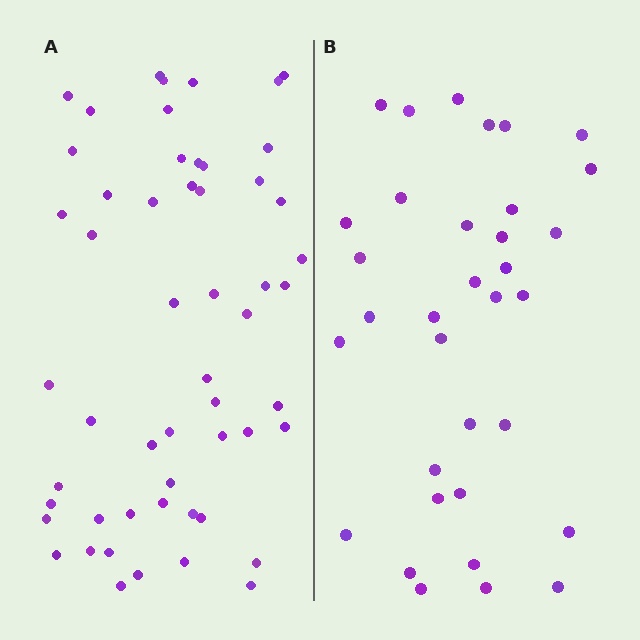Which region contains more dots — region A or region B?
Region A (the left region) has more dots.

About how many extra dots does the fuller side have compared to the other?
Region A has approximately 20 more dots than region B.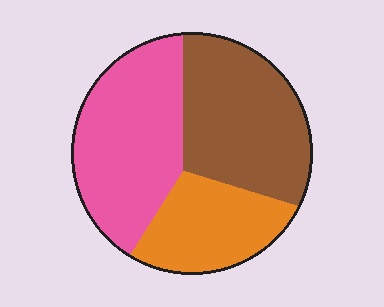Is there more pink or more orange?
Pink.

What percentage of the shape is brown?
Brown takes up about three eighths (3/8) of the shape.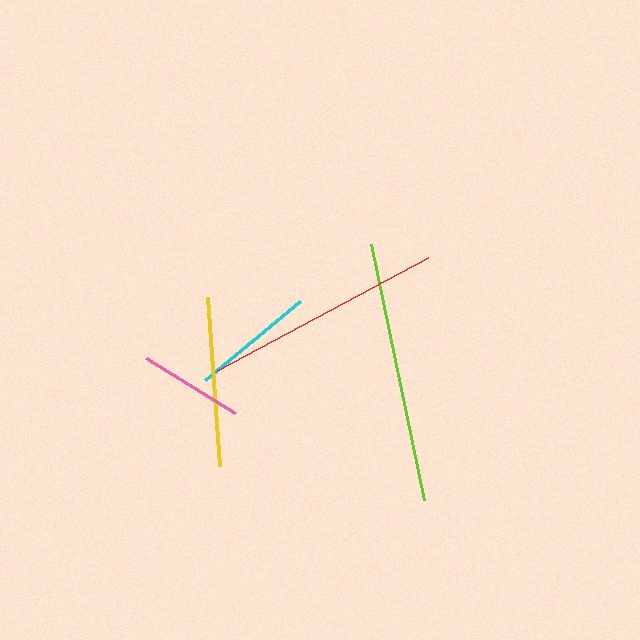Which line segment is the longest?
The lime line is the longest at approximately 262 pixels.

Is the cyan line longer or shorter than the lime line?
The lime line is longer than the cyan line.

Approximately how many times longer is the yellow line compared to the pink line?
The yellow line is approximately 1.6 times the length of the pink line.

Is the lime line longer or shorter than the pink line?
The lime line is longer than the pink line.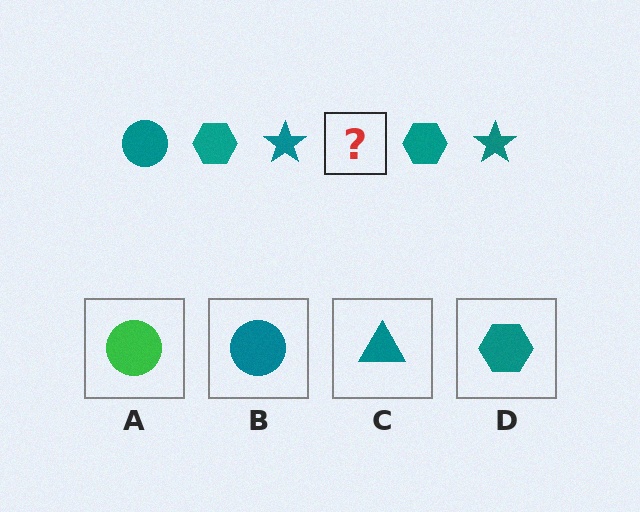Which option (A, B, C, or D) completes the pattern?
B.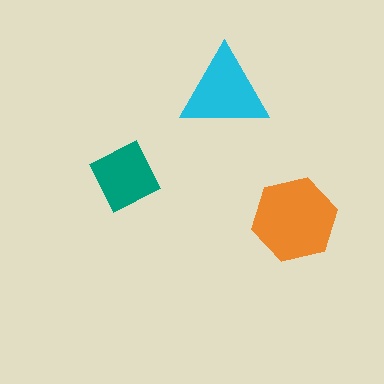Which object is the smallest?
The teal square.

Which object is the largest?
The orange hexagon.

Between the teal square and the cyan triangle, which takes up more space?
The cyan triangle.